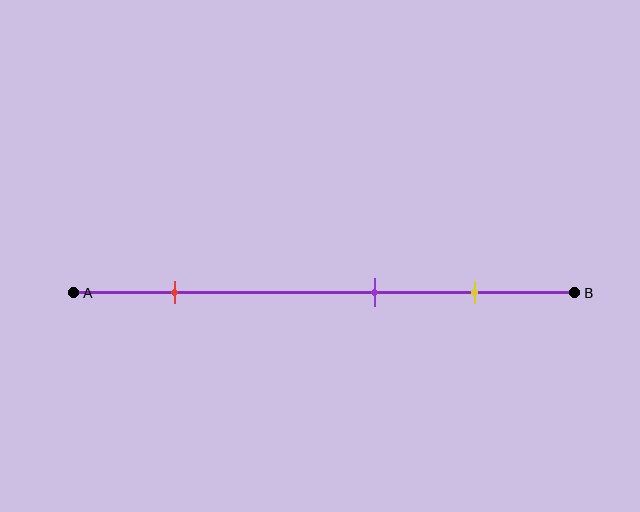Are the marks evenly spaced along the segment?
No, the marks are not evenly spaced.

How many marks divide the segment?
There are 3 marks dividing the segment.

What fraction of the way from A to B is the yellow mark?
The yellow mark is approximately 80% (0.8) of the way from A to B.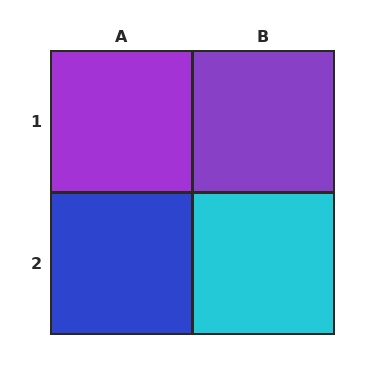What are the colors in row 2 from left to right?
Blue, cyan.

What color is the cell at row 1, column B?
Purple.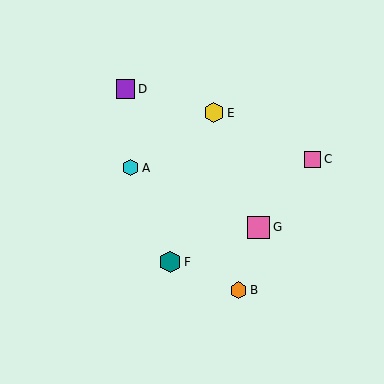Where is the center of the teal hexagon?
The center of the teal hexagon is at (170, 262).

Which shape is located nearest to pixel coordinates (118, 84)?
The purple square (labeled D) at (126, 89) is nearest to that location.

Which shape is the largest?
The pink square (labeled G) is the largest.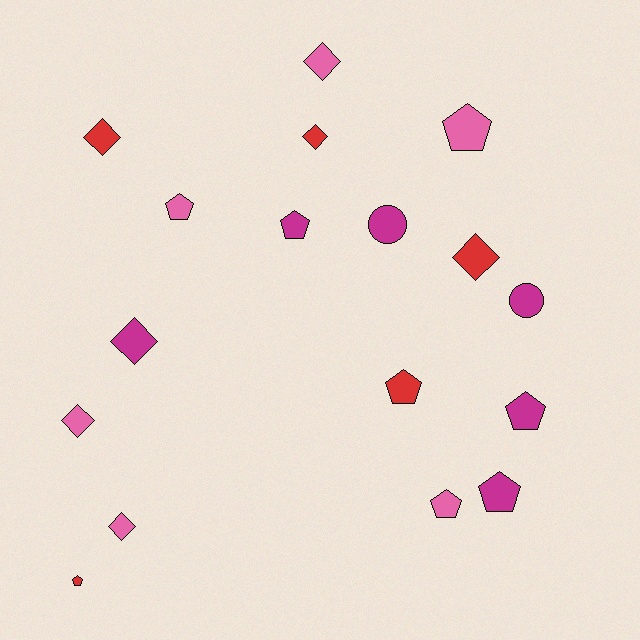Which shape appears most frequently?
Pentagon, with 8 objects.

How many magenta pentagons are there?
There are 3 magenta pentagons.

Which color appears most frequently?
Magenta, with 6 objects.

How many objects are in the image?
There are 17 objects.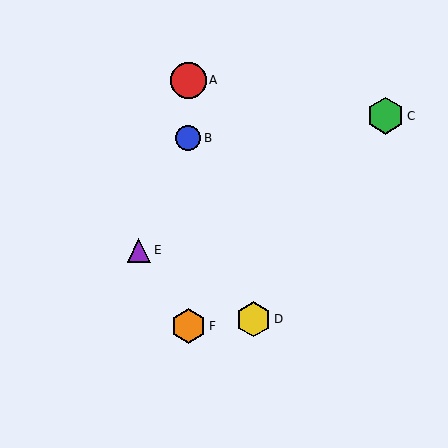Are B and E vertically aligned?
No, B is at x≈188 and E is at x≈139.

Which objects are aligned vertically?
Objects A, B, F are aligned vertically.